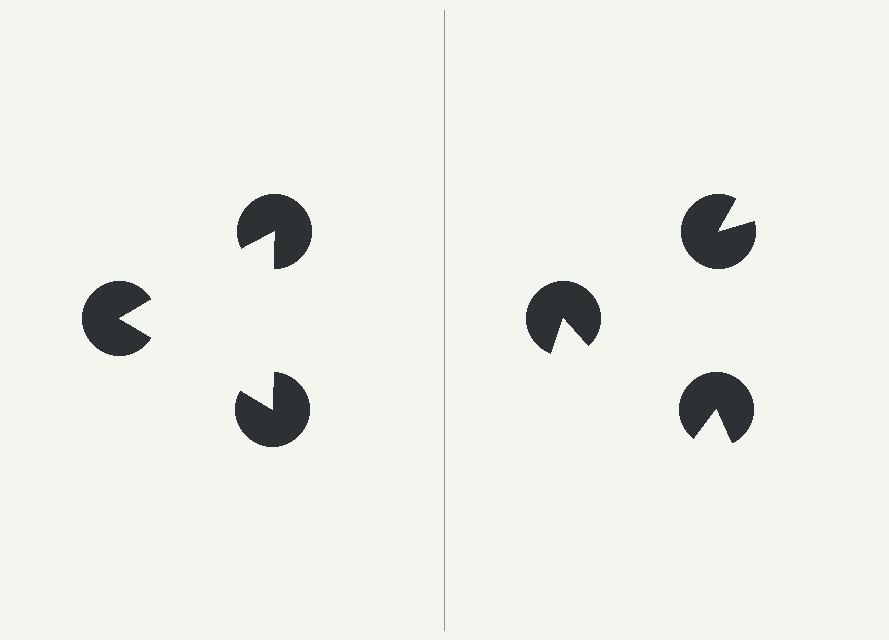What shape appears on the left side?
An illusory triangle.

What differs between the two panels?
The pac-man discs are positioned identically on both sides; only the wedge orientations differ. On the left they align to a triangle; on the right they are misaligned.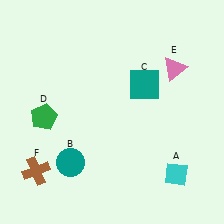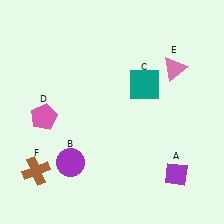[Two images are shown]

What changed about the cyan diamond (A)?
In Image 1, A is cyan. In Image 2, it changed to purple.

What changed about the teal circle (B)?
In Image 1, B is teal. In Image 2, it changed to purple.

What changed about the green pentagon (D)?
In Image 1, D is green. In Image 2, it changed to pink.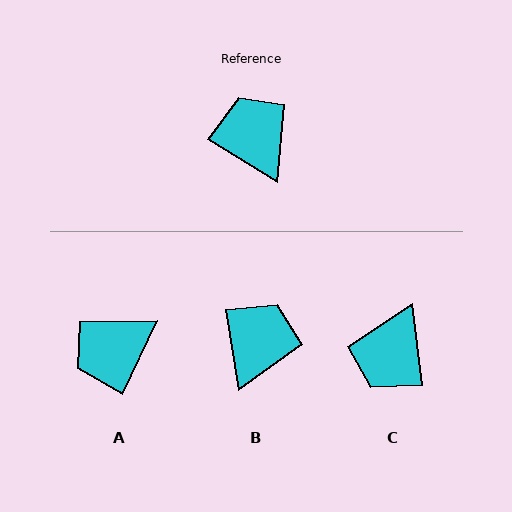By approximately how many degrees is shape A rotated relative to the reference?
Approximately 96 degrees counter-clockwise.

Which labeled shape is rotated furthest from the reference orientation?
C, about 128 degrees away.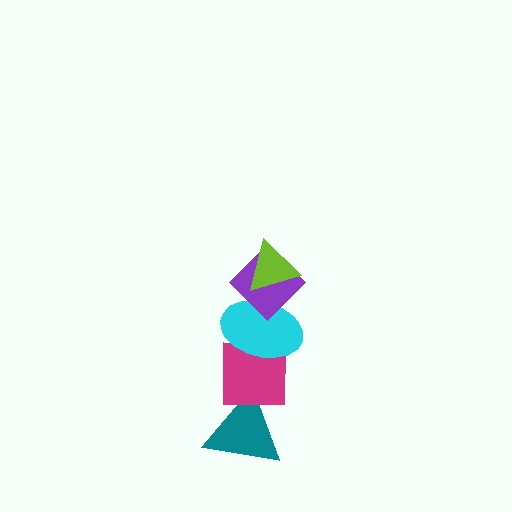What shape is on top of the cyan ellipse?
The purple diamond is on top of the cyan ellipse.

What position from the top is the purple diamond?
The purple diamond is 2nd from the top.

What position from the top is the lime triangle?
The lime triangle is 1st from the top.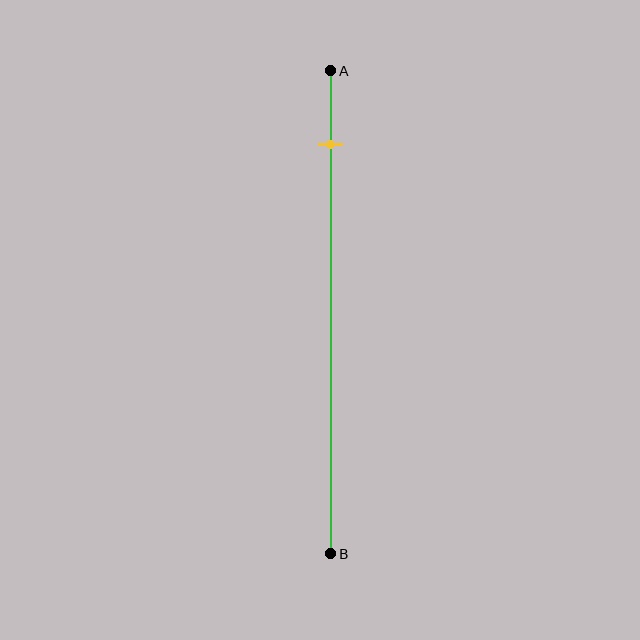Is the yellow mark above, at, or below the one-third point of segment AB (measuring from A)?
The yellow mark is above the one-third point of segment AB.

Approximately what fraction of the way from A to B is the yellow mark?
The yellow mark is approximately 15% of the way from A to B.